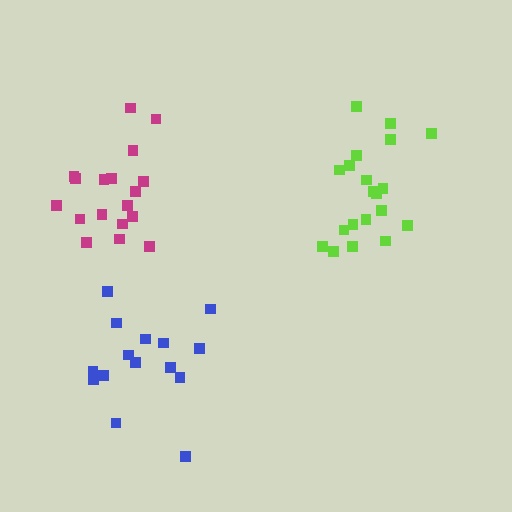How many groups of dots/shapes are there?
There are 3 groups.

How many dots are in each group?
Group 1: 15 dots, Group 2: 20 dots, Group 3: 18 dots (53 total).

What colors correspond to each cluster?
The clusters are colored: blue, lime, magenta.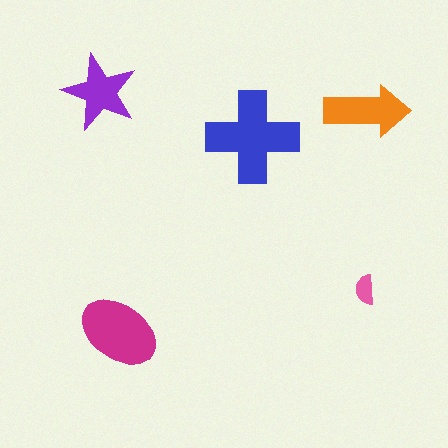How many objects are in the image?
There are 5 objects in the image.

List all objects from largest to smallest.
The blue cross, the magenta ellipse, the orange arrow, the purple star, the pink semicircle.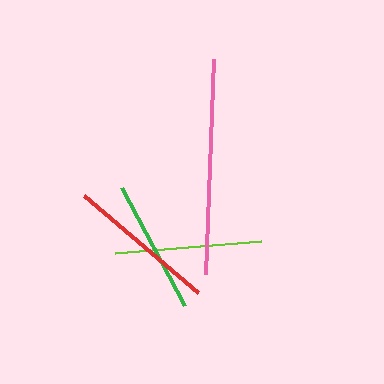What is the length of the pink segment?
The pink segment is approximately 215 pixels long.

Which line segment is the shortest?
The green line is the shortest at approximately 134 pixels.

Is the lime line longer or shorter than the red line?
The red line is longer than the lime line.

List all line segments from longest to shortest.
From longest to shortest: pink, red, lime, green.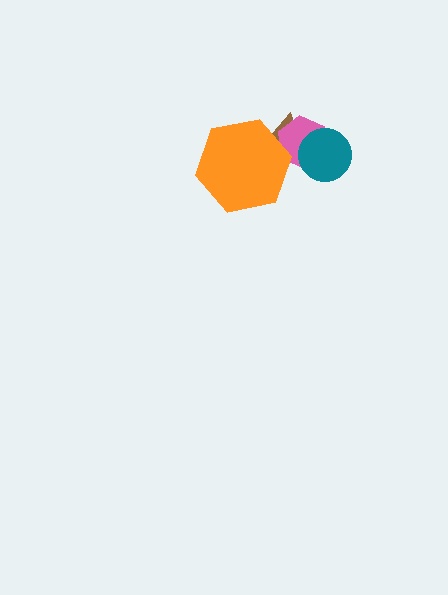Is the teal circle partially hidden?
No, no other shape covers it.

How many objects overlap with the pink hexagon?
3 objects overlap with the pink hexagon.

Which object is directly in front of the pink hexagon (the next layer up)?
The teal circle is directly in front of the pink hexagon.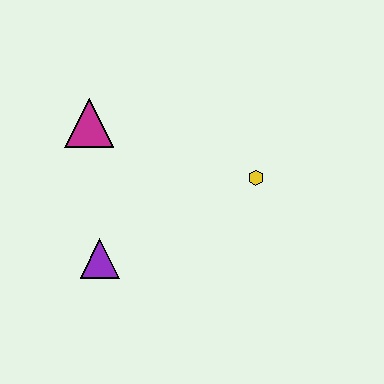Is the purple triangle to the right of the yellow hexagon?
No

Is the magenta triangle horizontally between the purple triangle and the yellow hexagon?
No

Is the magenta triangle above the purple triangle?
Yes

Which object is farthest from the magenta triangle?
The yellow hexagon is farthest from the magenta triangle.